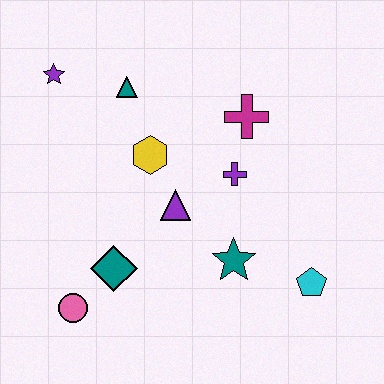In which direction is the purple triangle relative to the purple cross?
The purple triangle is to the left of the purple cross.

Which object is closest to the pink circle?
The teal diamond is closest to the pink circle.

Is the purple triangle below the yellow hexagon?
Yes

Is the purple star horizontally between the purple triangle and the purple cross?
No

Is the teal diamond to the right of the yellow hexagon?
No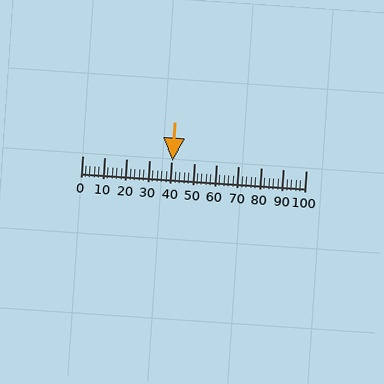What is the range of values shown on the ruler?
The ruler shows values from 0 to 100.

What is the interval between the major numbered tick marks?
The major tick marks are spaced 10 units apart.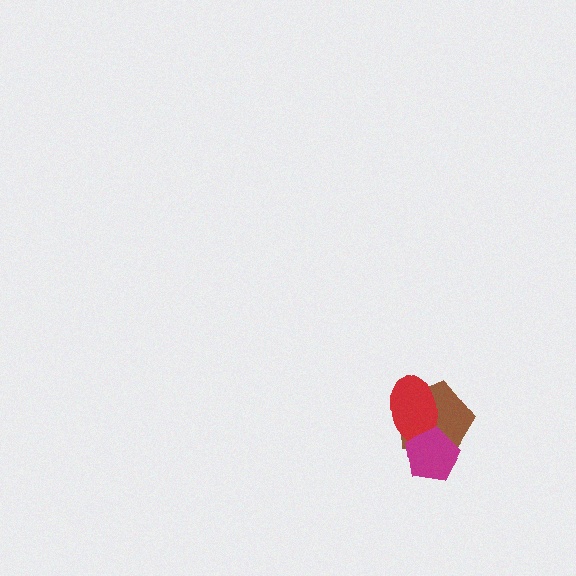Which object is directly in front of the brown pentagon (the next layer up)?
The red ellipse is directly in front of the brown pentagon.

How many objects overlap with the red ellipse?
2 objects overlap with the red ellipse.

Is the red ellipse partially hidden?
Yes, it is partially covered by another shape.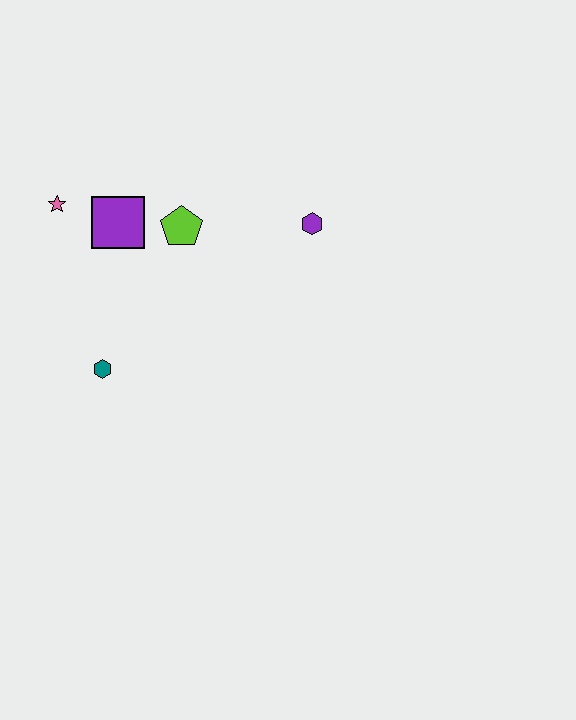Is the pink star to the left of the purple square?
Yes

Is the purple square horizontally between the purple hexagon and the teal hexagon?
Yes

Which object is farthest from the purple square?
The purple hexagon is farthest from the purple square.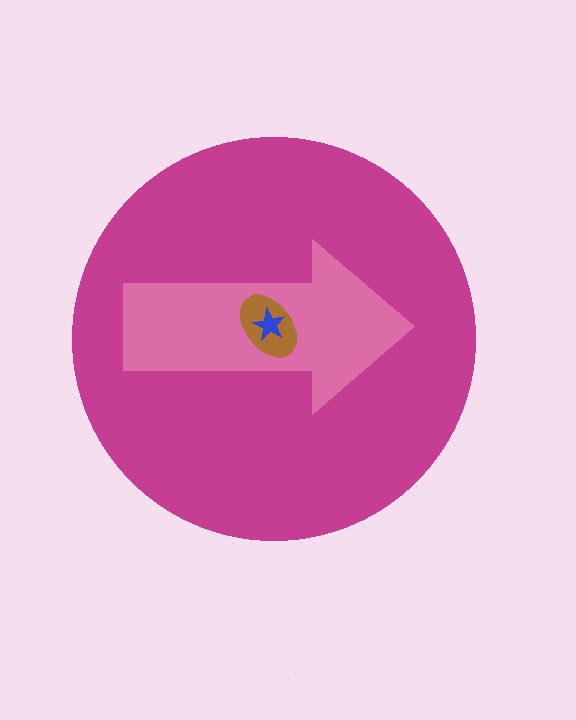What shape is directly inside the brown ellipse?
The blue star.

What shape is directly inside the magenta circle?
The pink arrow.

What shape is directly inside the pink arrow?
The brown ellipse.